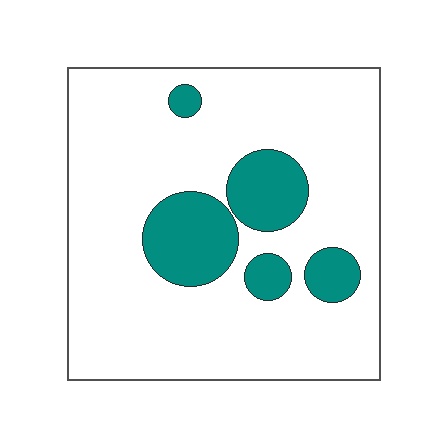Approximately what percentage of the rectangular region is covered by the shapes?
Approximately 20%.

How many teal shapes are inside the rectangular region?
5.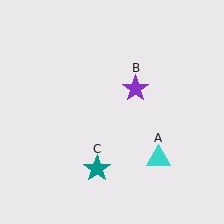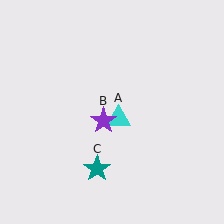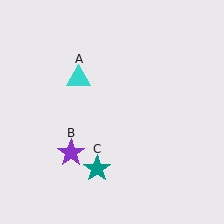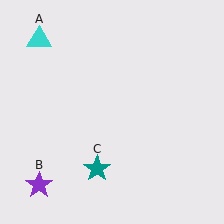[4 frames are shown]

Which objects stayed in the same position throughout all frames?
Teal star (object C) remained stationary.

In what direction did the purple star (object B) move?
The purple star (object B) moved down and to the left.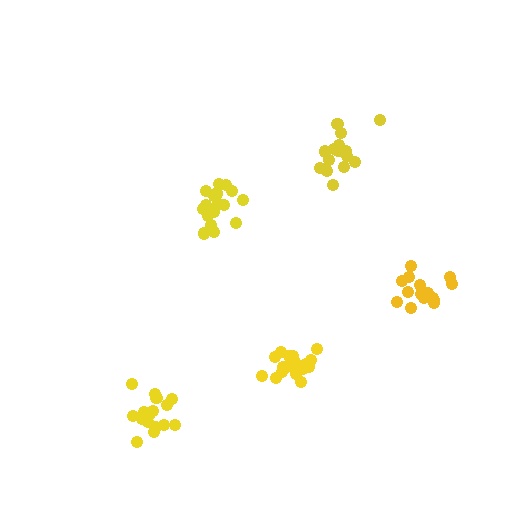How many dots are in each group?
Group 1: 16 dots, Group 2: 20 dots, Group 3: 18 dots, Group 4: 16 dots, Group 5: 16 dots (86 total).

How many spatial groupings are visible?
There are 5 spatial groupings.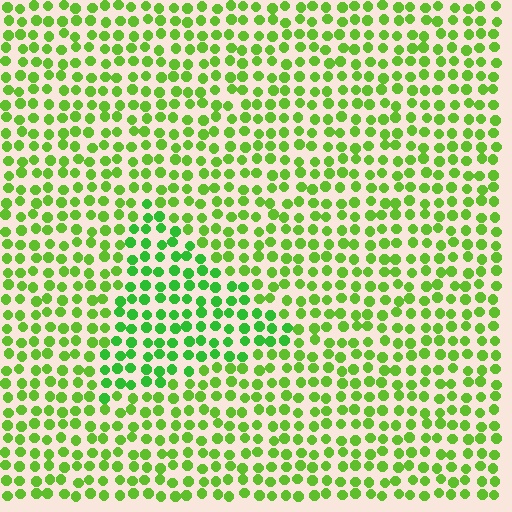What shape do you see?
I see a triangle.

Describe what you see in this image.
The image is filled with small lime elements in a uniform arrangement. A triangle-shaped region is visible where the elements are tinted to a slightly different hue, forming a subtle color boundary.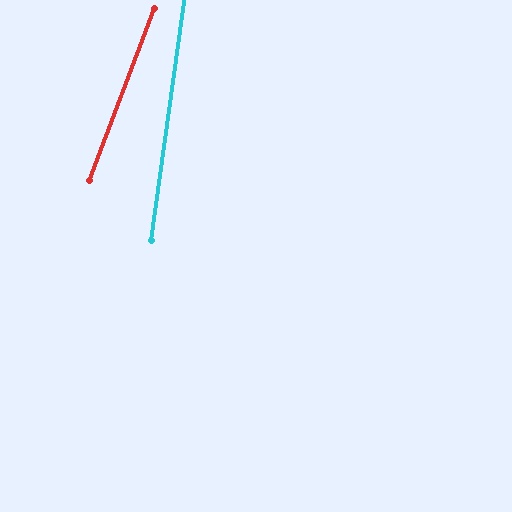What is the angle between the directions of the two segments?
Approximately 13 degrees.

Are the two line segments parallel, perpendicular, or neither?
Neither parallel nor perpendicular — they differ by about 13°.